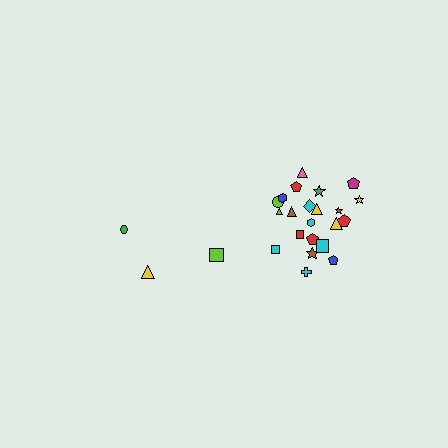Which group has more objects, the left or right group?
The right group.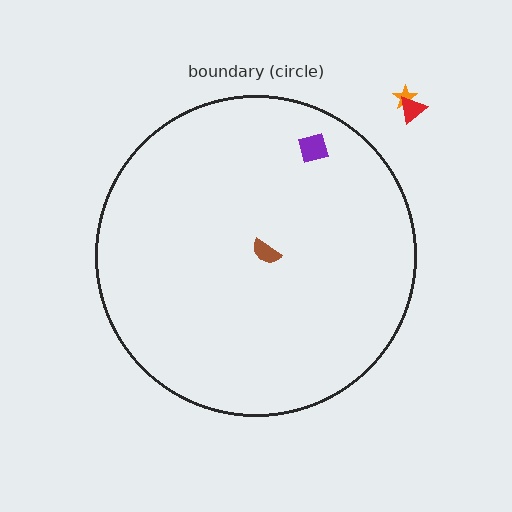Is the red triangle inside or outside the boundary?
Outside.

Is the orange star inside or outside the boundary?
Outside.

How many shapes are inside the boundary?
2 inside, 2 outside.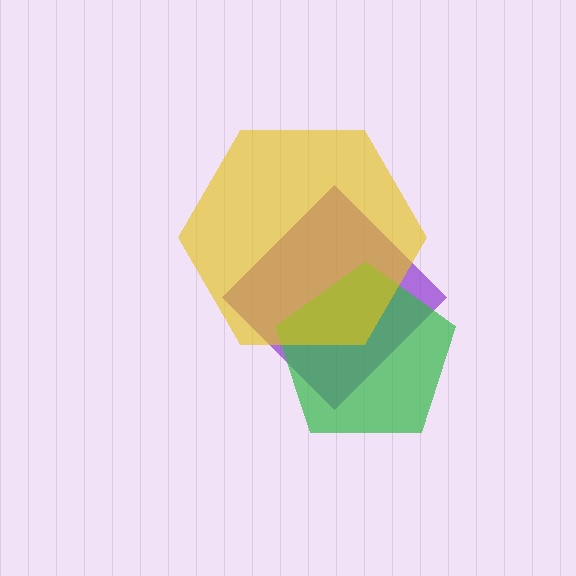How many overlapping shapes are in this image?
There are 3 overlapping shapes in the image.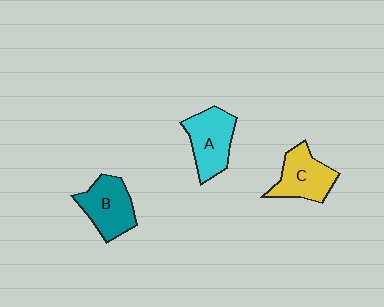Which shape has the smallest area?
Shape C (yellow).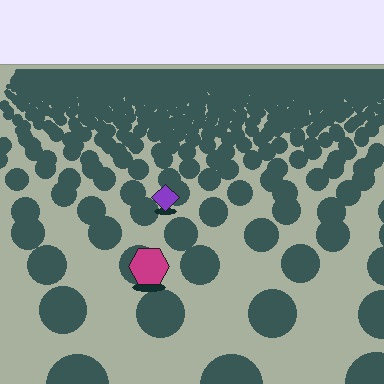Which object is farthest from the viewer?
The purple diamond is farthest from the viewer. It appears smaller and the ground texture around it is denser.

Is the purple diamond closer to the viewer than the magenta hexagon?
No. The magenta hexagon is closer — you can tell from the texture gradient: the ground texture is coarser near it.